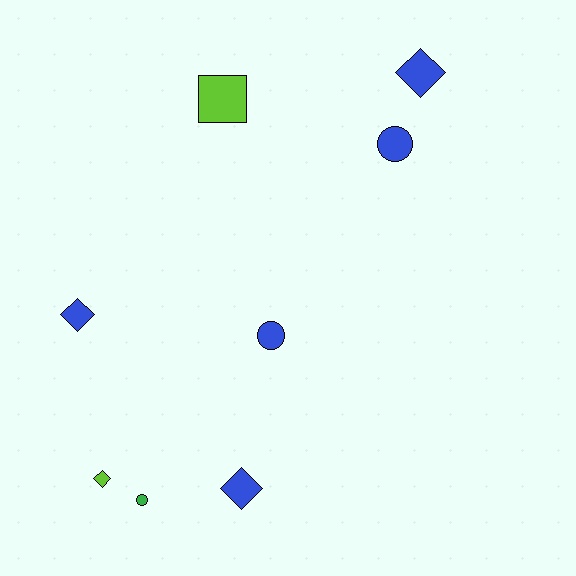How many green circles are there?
There is 1 green circle.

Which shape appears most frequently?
Diamond, with 4 objects.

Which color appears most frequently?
Blue, with 5 objects.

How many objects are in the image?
There are 8 objects.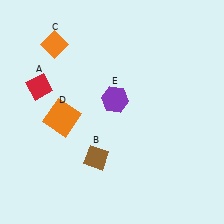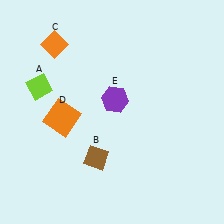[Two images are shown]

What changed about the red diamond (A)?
In Image 1, A is red. In Image 2, it changed to lime.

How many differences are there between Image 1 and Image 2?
There is 1 difference between the two images.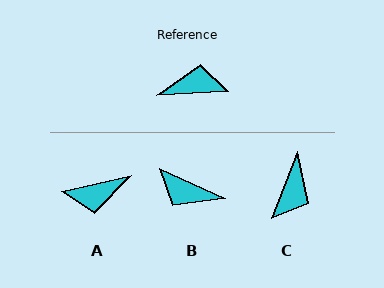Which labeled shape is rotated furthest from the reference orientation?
A, about 170 degrees away.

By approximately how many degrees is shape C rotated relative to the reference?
Approximately 113 degrees clockwise.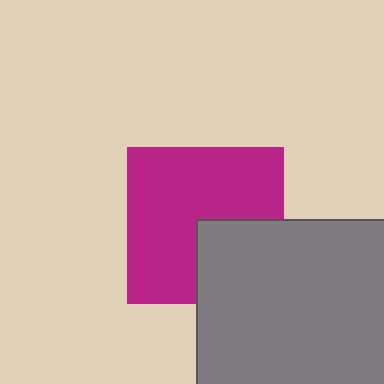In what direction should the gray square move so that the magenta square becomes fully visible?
The gray square should move toward the lower-right. That is the shortest direction to clear the overlap and leave the magenta square fully visible.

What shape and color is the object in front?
The object in front is a gray square.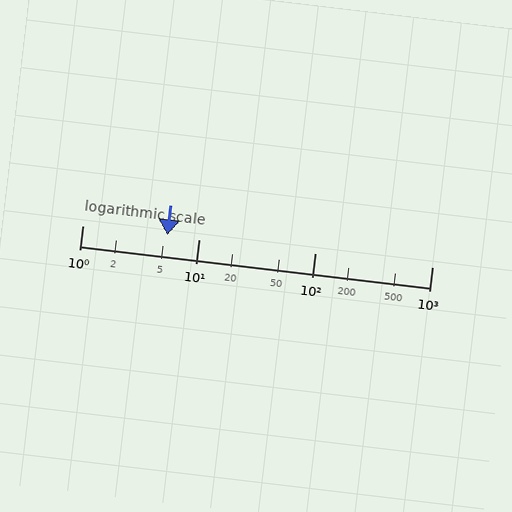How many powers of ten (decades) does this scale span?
The scale spans 3 decades, from 1 to 1000.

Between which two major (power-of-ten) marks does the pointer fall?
The pointer is between 1 and 10.